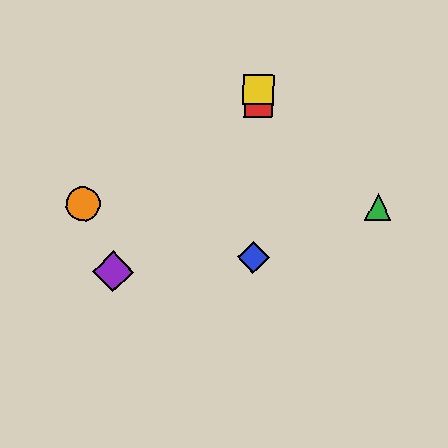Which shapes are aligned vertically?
The red square, the blue diamond, the yellow square are aligned vertically.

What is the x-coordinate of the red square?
The red square is at x≈258.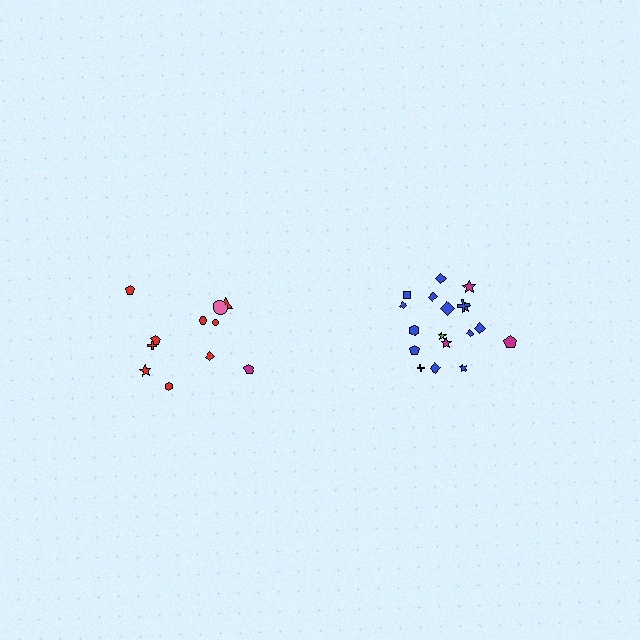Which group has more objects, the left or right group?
The right group.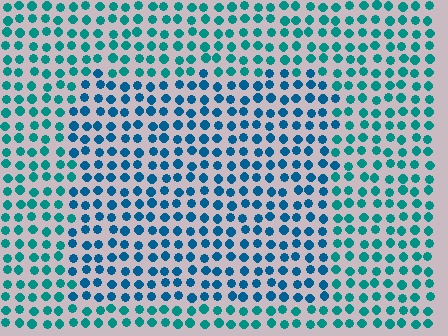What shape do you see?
I see a rectangle.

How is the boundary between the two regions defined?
The boundary is defined purely by a slight shift in hue (about 26 degrees). Spacing, size, and orientation are identical on both sides.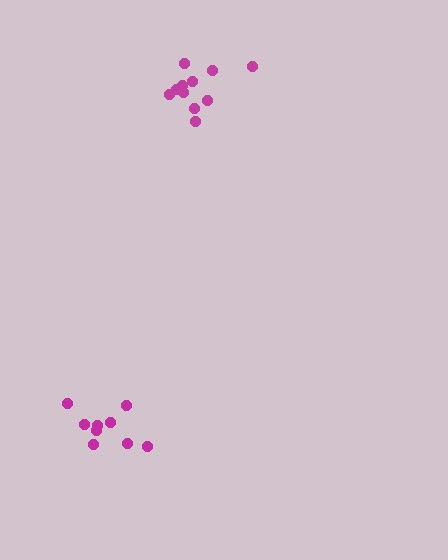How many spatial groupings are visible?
There are 2 spatial groupings.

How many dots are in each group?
Group 1: 9 dots, Group 2: 11 dots (20 total).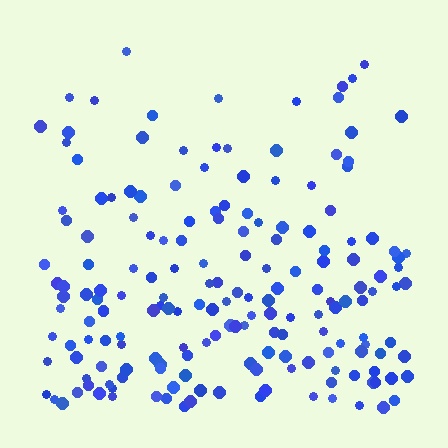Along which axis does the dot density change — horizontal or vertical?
Vertical.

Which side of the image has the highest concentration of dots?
The bottom.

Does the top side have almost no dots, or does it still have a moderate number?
Still a moderate number, just noticeably fewer than the bottom.